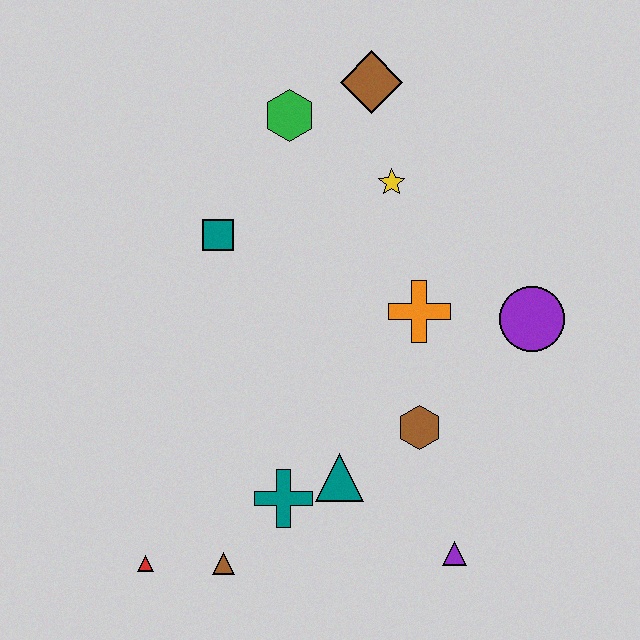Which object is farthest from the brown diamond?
The red triangle is farthest from the brown diamond.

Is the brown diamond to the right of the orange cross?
No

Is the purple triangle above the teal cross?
No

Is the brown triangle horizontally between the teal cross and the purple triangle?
No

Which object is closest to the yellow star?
The brown diamond is closest to the yellow star.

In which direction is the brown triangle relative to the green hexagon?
The brown triangle is below the green hexagon.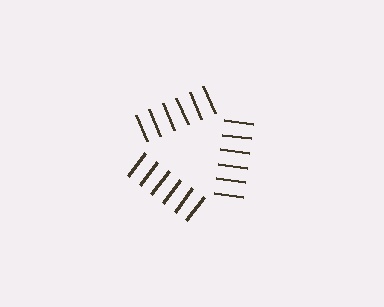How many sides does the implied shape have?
3 sides — the line-ends trace a triangle.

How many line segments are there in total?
18 — 6 along each of the 3 edges.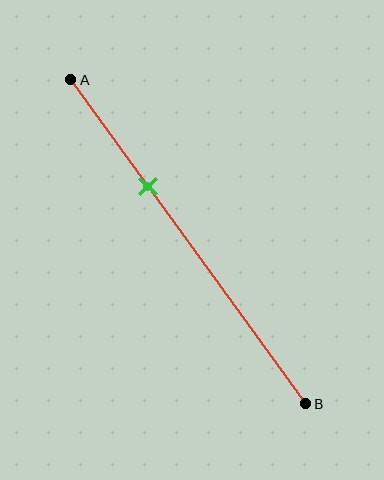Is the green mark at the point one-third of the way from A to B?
Yes, the mark is approximately at the one-third point.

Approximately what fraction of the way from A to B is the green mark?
The green mark is approximately 35% of the way from A to B.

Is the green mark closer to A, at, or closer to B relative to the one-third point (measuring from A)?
The green mark is approximately at the one-third point of segment AB.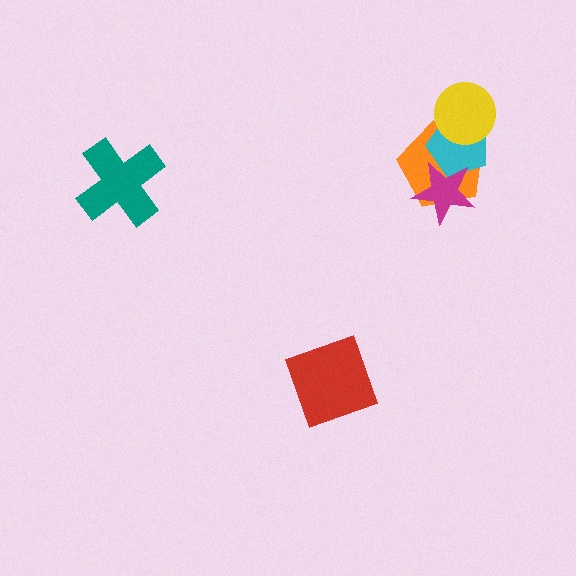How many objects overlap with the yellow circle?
2 objects overlap with the yellow circle.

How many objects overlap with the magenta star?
2 objects overlap with the magenta star.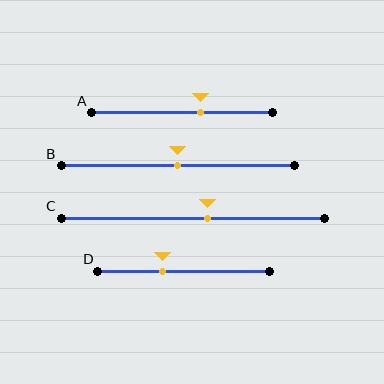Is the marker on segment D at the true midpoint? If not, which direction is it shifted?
No, the marker on segment D is shifted to the left by about 12% of the segment length.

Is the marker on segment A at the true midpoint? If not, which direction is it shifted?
No, the marker on segment A is shifted to the right by about 10% of the segment length.